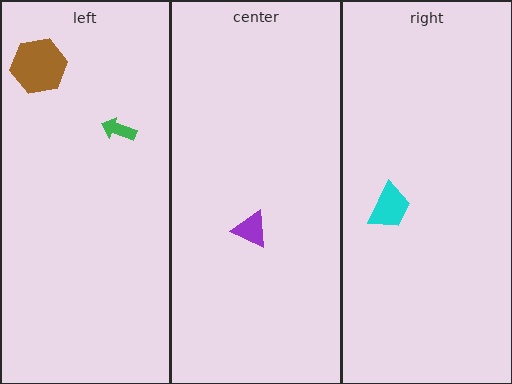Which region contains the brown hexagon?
The left region.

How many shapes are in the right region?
1.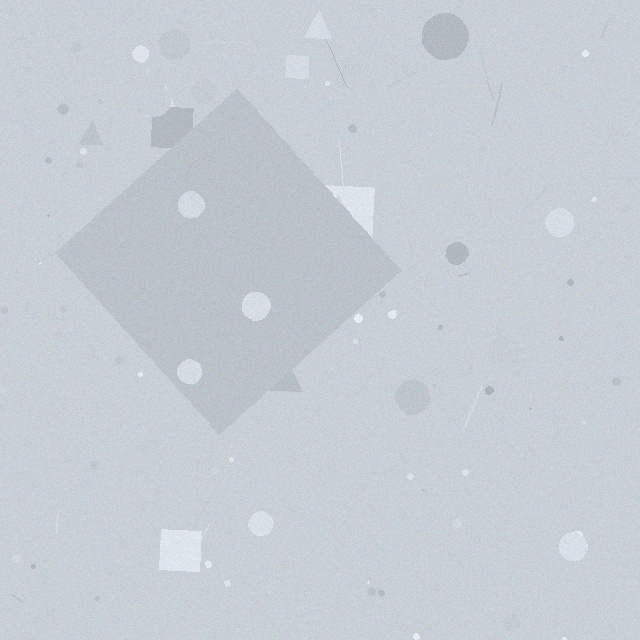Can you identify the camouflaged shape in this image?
The camouflaged shape is a diamond.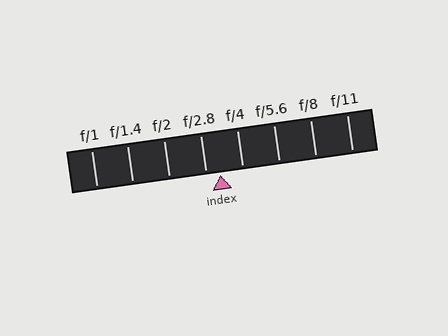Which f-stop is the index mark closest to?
The index mark is closest to f/2.8.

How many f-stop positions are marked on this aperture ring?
There are 8 f-stop positions marked.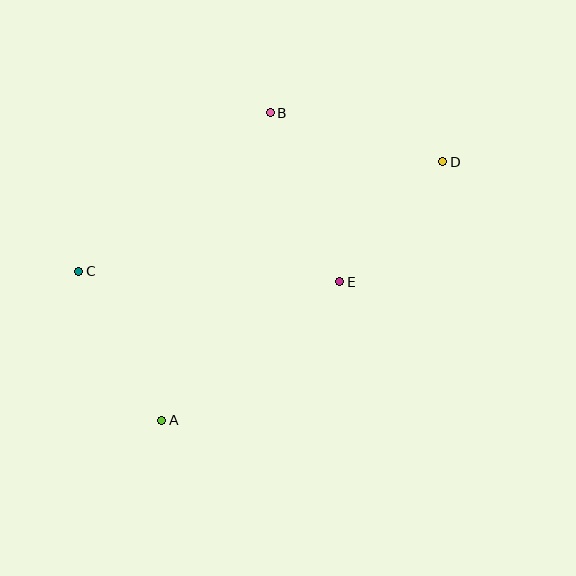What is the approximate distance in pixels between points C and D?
The distance between C and D is approximately 380 pixels.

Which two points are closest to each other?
Points D and E are closest to each other.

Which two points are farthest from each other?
Points A and D are farthest from each other.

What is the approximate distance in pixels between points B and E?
The distance between B and E is approximately 182 pixels.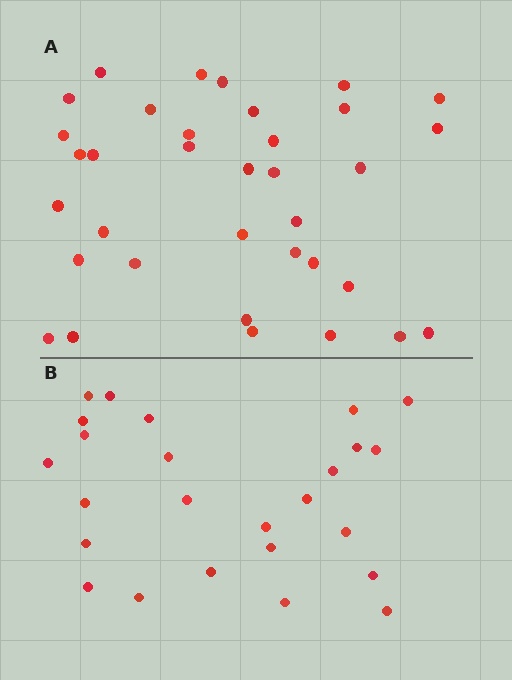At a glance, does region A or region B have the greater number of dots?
Region A (the top region) has more dots.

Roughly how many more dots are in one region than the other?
Region A has roughly 10 or so more dots than region B.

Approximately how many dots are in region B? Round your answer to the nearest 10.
About 20 dots. (The exact count is 25, which rounds to 20.)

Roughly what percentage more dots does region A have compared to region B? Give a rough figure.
About 40% more.